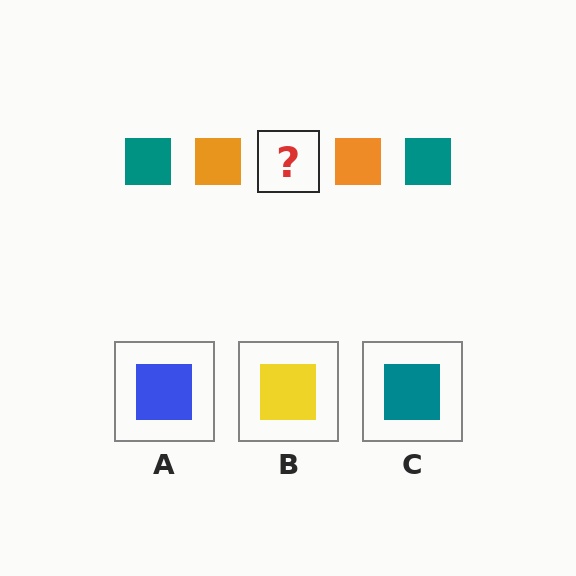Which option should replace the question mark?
Option C.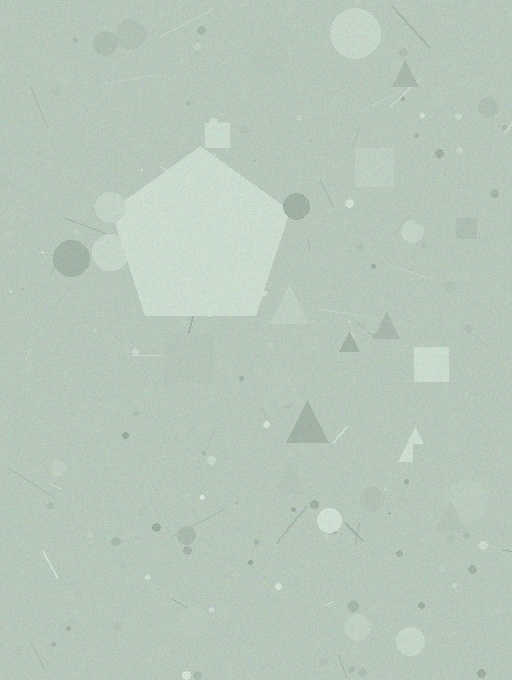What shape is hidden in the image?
A pentagon is hidden in the image.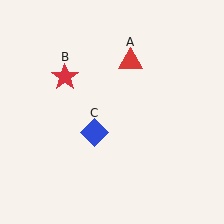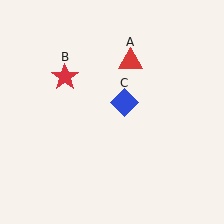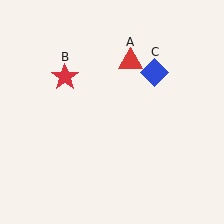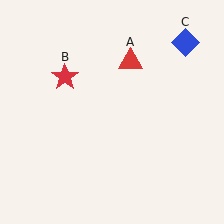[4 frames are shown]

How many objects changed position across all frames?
1 object changed position: blue diamond (object C).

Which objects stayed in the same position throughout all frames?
Red triangle (object A) and red star (object B) remained stationary.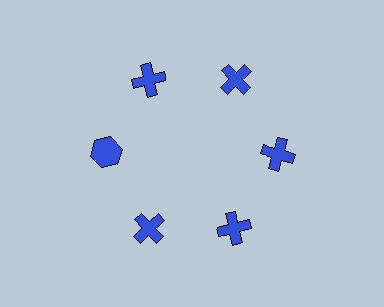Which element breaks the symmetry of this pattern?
The blue hexagon at roughly the 9 o'clock position breaks the symmetry. All other shapes are blue crosses.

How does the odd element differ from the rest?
It has a different shape: hexagon instead of cross.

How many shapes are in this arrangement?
There are 6 shapes arranged in a ring pattern.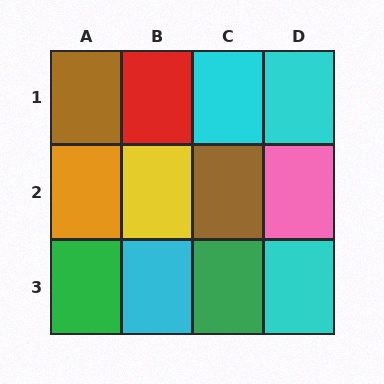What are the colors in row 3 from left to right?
Green, cyan, green, cyan.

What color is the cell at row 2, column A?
Orange.